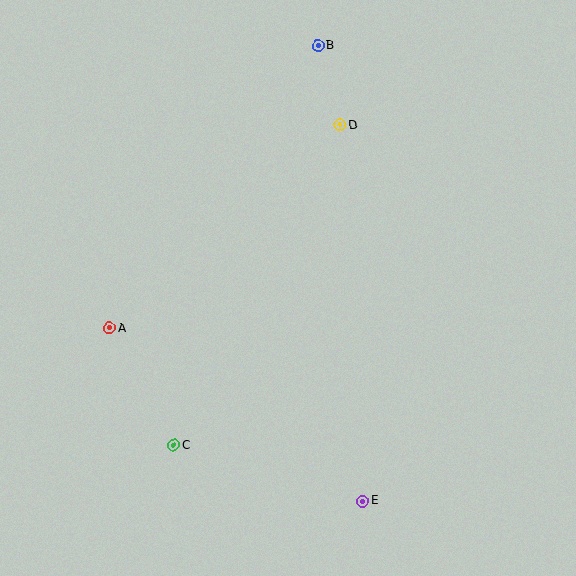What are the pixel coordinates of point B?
Point B is at (318, 46).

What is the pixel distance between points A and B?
The distance between A and B is 351 pixels.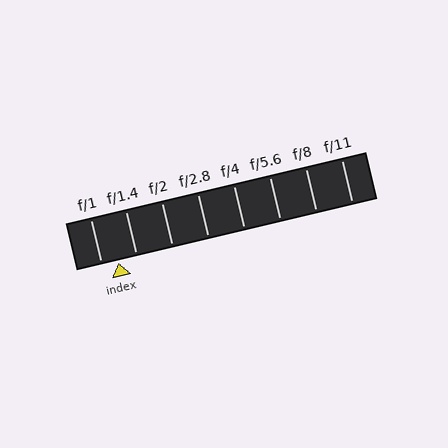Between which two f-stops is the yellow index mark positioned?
The index mark is between f/1 and f/1.4.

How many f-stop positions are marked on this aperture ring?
There are 8 f-stop positions marked.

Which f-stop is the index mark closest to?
The index mark is closest to f/1.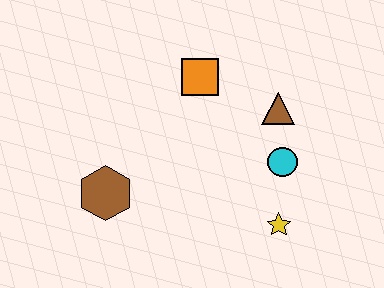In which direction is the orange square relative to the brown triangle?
The orange square is to the left of the brown triangle.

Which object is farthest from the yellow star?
The brown hexagon is farthest from the yellow star.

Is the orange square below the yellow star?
No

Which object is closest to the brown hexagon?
The orange square is closest to the brown hexagon.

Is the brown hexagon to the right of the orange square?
No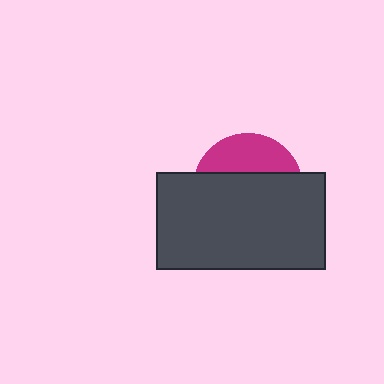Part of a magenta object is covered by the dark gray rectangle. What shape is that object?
It is a circle.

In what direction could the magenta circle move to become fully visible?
The magenta circle could move up. That would shift it out from behind the dark gray rectangle entirely.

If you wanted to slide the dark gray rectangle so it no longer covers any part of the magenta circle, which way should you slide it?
Slide it down — that is the most direct way to separate the two shapes.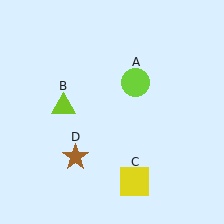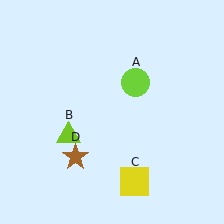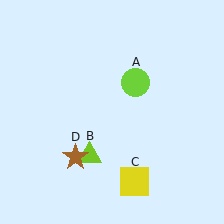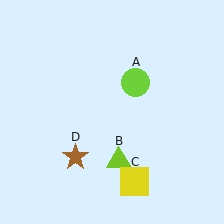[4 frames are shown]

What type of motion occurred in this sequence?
The lime triangle (object B) rotated counterclockwise around the center of the scene.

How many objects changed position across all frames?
1 object changed position: lime triangle (object B).